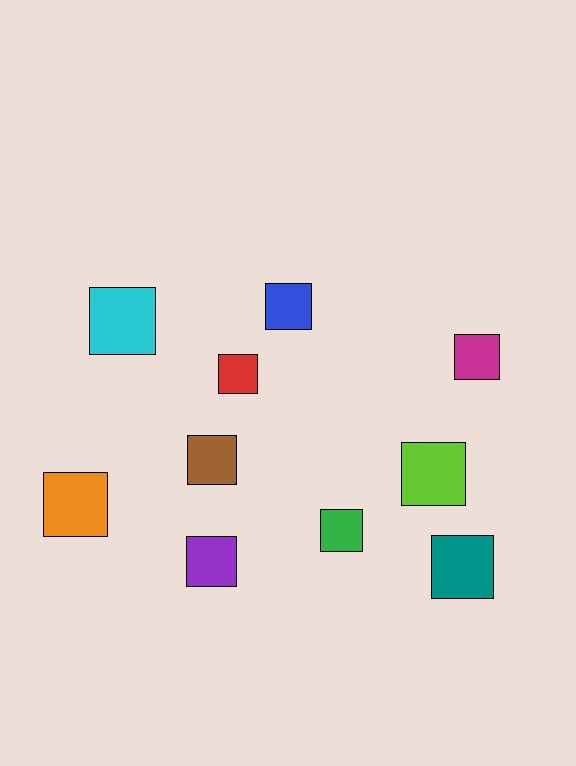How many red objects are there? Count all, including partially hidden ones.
There is 1 red object.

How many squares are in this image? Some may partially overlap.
There are 10 squares.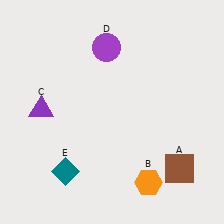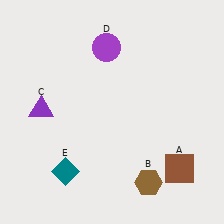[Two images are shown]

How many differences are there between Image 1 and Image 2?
There is 1 difference between the two images.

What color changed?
The hexagon (B) changed from orange in Image 1 to brown in Image 2.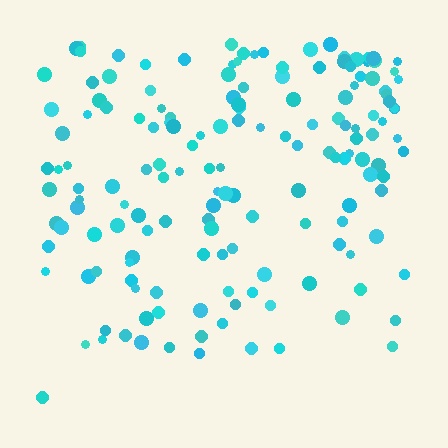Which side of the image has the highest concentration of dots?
The top.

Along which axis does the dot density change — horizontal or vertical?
Vertical.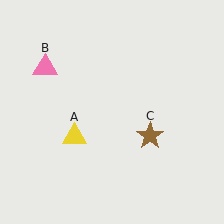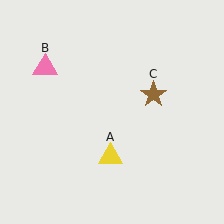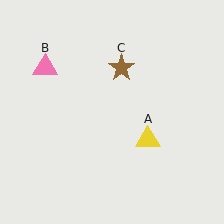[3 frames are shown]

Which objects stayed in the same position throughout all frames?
Pink triangle (object B) remained stationary.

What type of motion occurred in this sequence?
The yellow triangle (object A), brown star (object C) rotated counterclockwise around the center of the scene.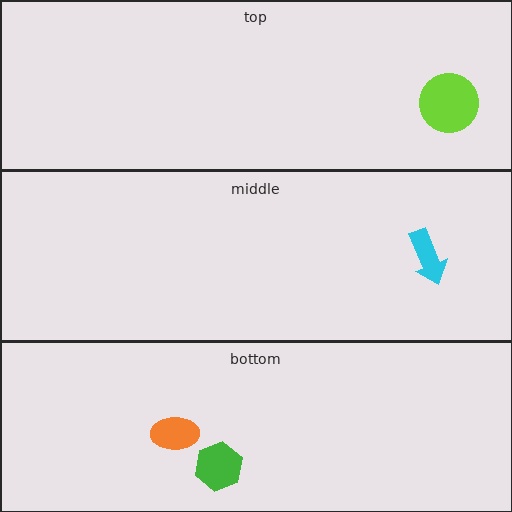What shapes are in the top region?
The lime circle.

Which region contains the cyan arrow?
The middle region.